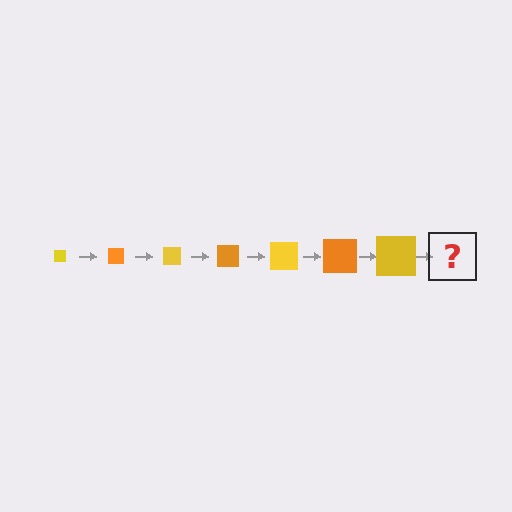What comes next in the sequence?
The next element should be an orange square, larger than the previous one.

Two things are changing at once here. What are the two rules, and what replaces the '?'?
The two rules are that the square grows larger each step and the color cycles through yellow and orange. The '?' should be an orange square, larger than the previous one.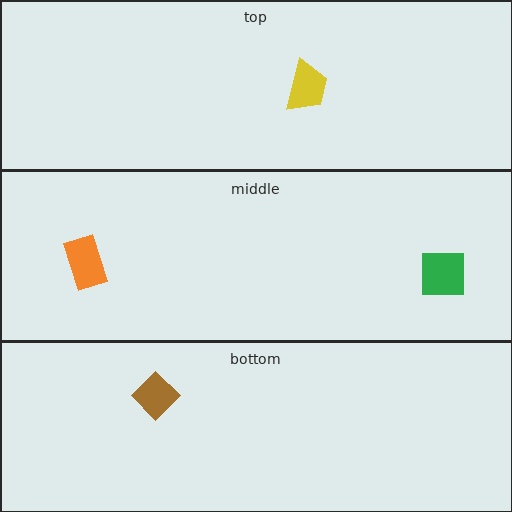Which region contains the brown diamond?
The bottom region.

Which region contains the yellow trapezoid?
The top region.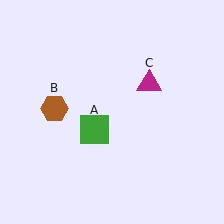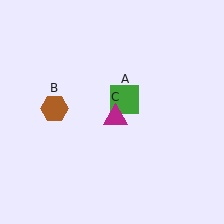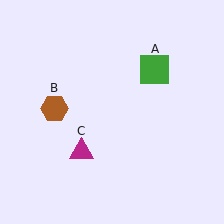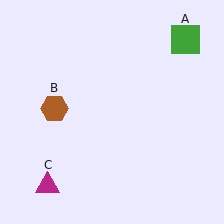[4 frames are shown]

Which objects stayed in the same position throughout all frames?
Brown hexagon (object B) remained stationary.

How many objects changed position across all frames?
2 objects changed position: green square (object A), magenta triangle (object C).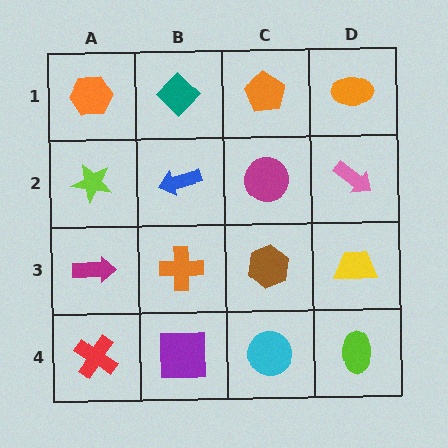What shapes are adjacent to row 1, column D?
A pink arrow (row 2, column D), an orange pentagon (row 1, column C).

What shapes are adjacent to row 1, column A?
A lime star (row 2, column A), a teal diamond (row 1, column B).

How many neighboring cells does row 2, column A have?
3.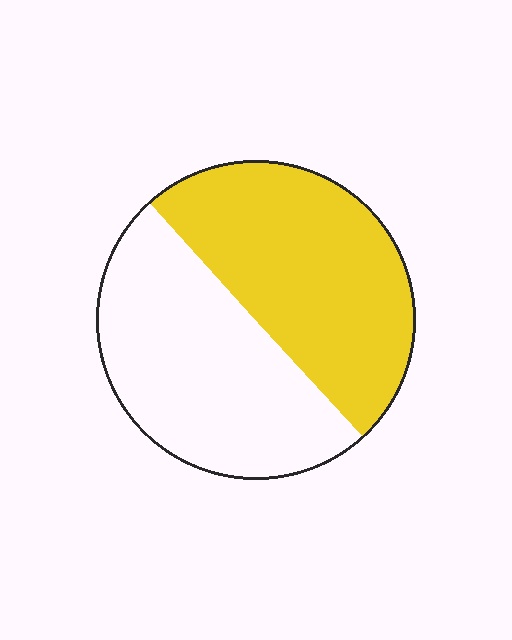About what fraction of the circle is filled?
About one half (1/2).